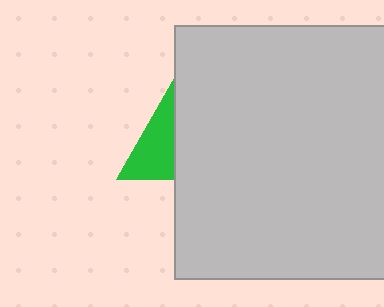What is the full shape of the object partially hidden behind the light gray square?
The partially hidden object is a green triangle.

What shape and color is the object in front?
The object in front is a light gray square.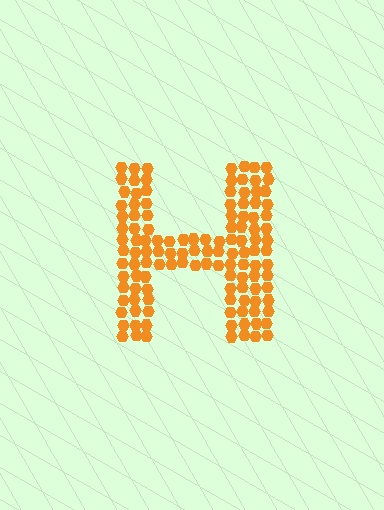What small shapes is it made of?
It is made of small hexagons.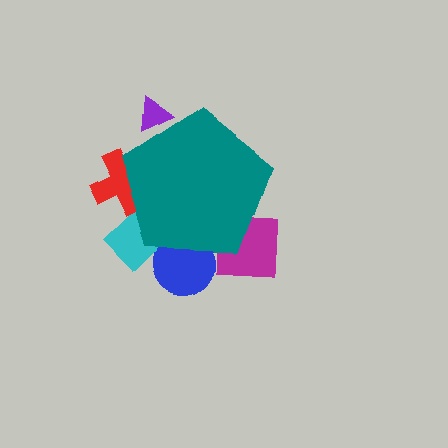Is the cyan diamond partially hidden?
Yes, the cyan diamond is partially hidden behind the teal pentagon.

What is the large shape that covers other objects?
A teal pentagon.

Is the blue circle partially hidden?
Yes, the blue circle is partially hidden behind the teal pentagon.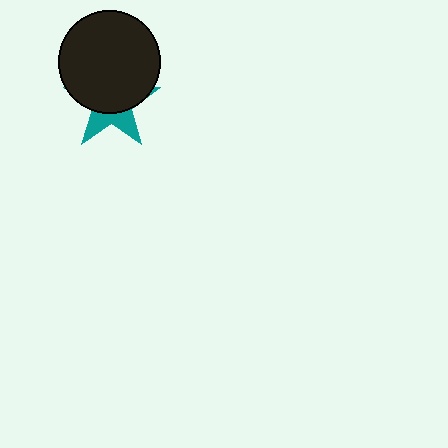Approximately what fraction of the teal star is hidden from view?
Roughly 65% of the teal star is hidden behind the black circle.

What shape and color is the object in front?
The object in front is a black circle.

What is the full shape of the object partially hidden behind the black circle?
The partially hidden object is a teal star.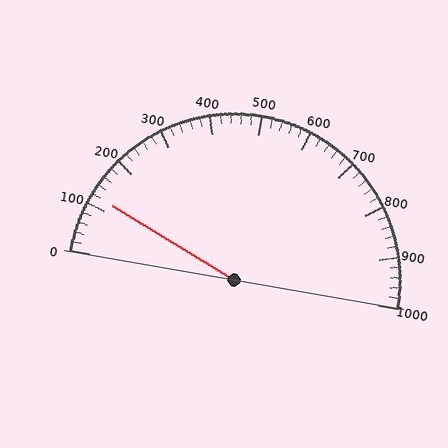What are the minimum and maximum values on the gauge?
The gauge ranges from 0 to 1000.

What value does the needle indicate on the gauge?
The needle indicates approximately 120.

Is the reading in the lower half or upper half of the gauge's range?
The reading is in the lower half of the range (0 to 1000).